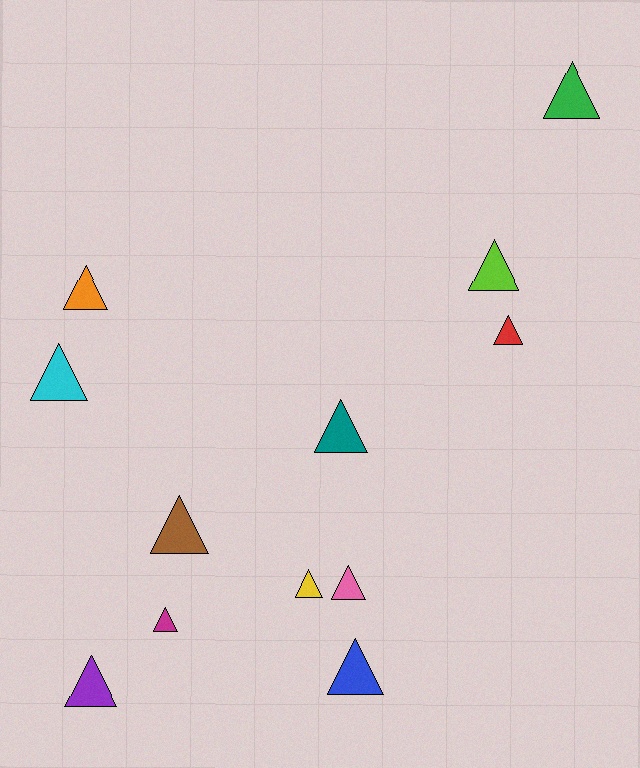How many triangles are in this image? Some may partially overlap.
There are 12 triangles.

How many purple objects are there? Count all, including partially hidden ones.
There is 1 purple object.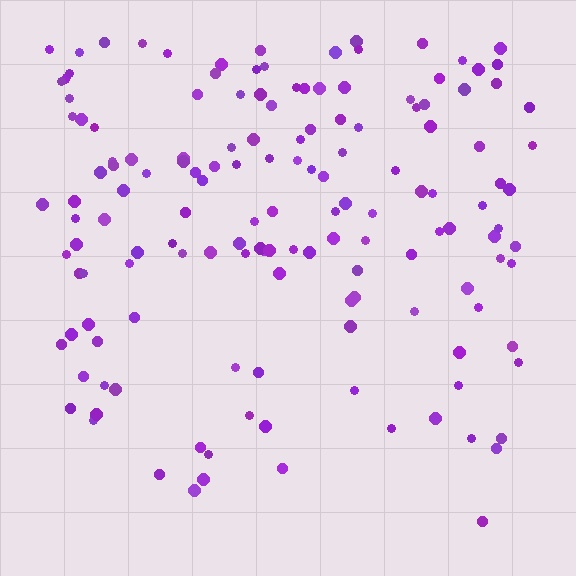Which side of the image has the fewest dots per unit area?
The bottom.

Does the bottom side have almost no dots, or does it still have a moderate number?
Still a moderate number, just noticeably fewer than the top.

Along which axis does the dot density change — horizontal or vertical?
Vertical.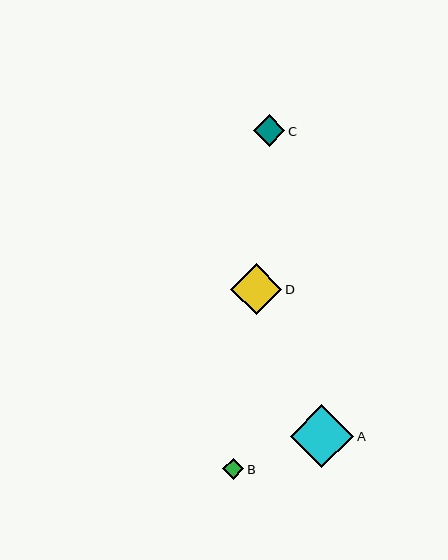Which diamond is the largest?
Diamond A is the largest with a size of approximately 63 pixels.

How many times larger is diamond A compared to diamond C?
Diamond A is approximately 2.0 times the size of diamond C.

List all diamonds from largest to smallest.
From largest to smallest: A, D, C, B.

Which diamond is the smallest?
Diamond B is the smallest with a size of approximately 21 pixels.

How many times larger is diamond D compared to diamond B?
Diamond D is approximately 2.4 times the size of diamond B.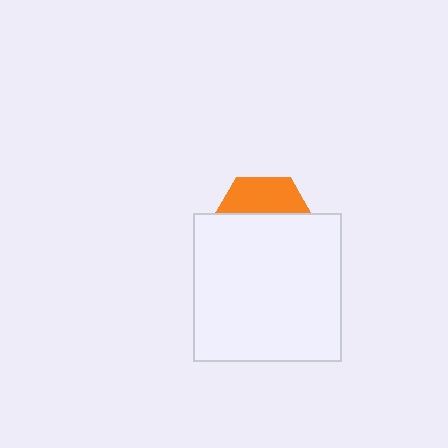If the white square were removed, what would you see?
You would see the complete orange hexagon.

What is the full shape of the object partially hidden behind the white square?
The partially hidden object is an orange hexagon.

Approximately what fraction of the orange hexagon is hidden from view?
Roughly 64% of the orange hexagon is hidden behind the white square.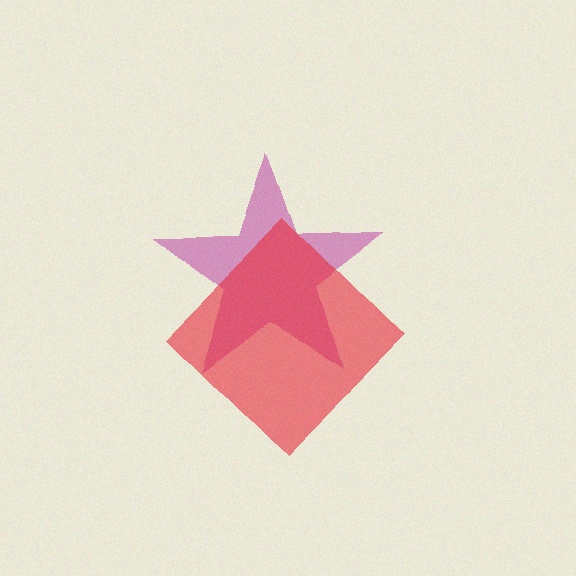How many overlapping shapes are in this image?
There are 2 overlapping shapes in the image.